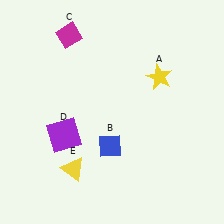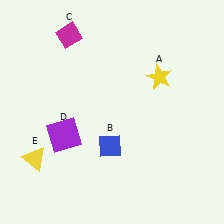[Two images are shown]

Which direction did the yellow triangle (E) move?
The yellow triangle (E) moved left.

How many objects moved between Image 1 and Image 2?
1 object moved between the two images.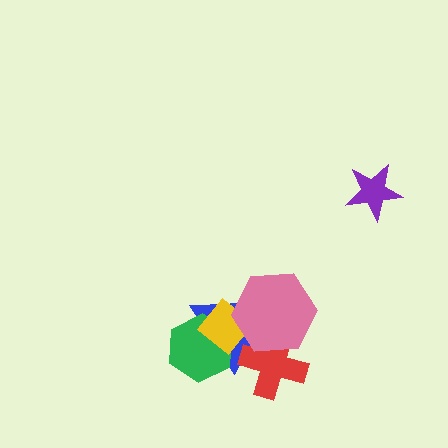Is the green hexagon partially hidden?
Yes, it is partially covered by another shape.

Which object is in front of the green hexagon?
The yellow diamond is in front of the green hexagon.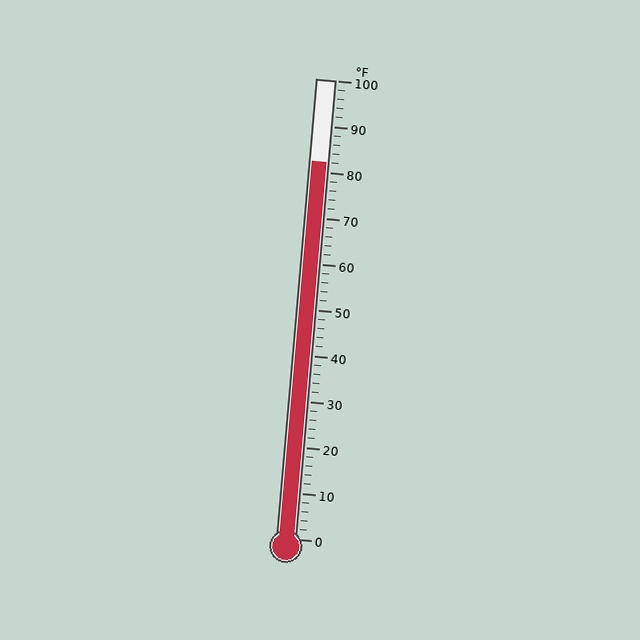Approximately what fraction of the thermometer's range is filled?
The thermometer is filled to approximately 80% of its range.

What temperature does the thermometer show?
The thermometer shows approximately 82°F.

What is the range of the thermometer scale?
The thermometer scale ranges from 0°F to 100°F.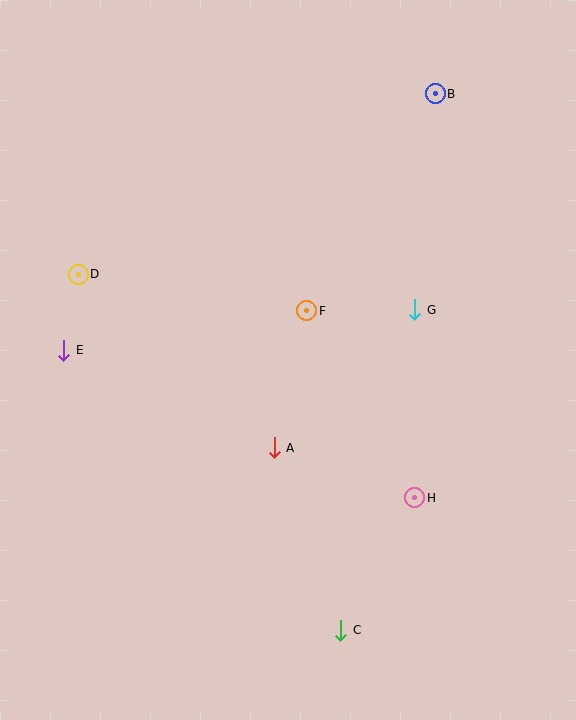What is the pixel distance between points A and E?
The distance between A and E is 232 pixels.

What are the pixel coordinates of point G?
Point G is at (415, 310).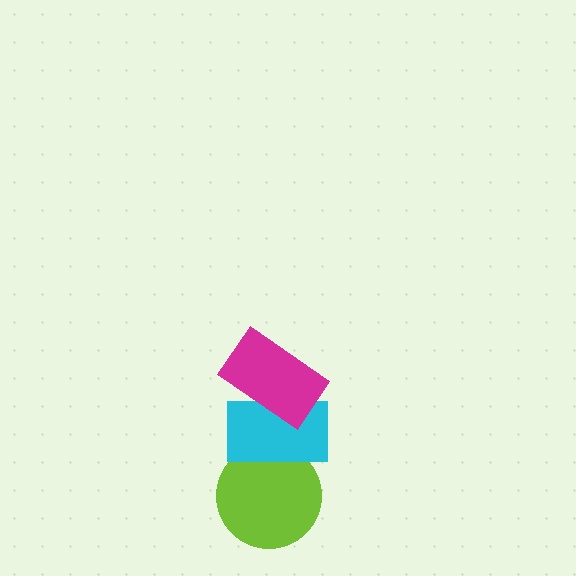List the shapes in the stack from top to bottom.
From top to bottom: the magenta rectangle, the cyan rectangle, the lime circle.